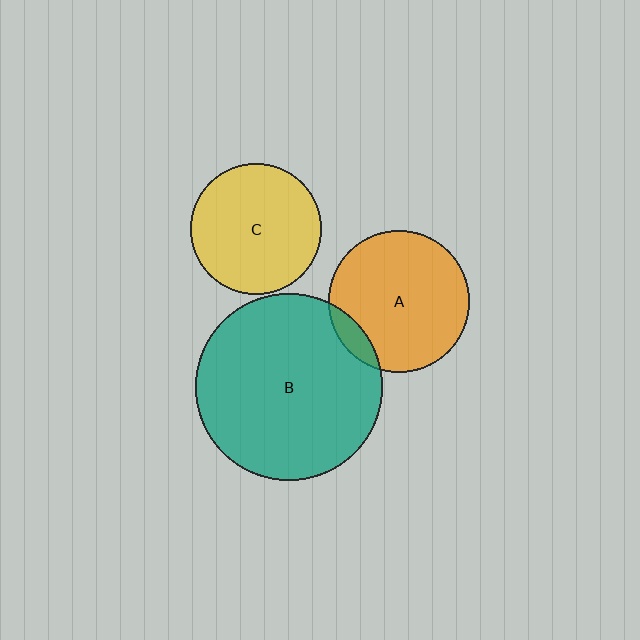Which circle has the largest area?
Circle B (teal).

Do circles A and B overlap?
Yes.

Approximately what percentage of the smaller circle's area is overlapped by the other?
Approximately 10%.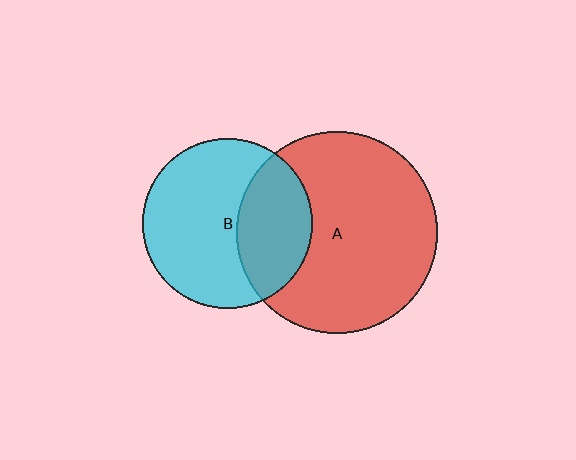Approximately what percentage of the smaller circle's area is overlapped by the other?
Approximately 35%.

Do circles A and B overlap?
Yes.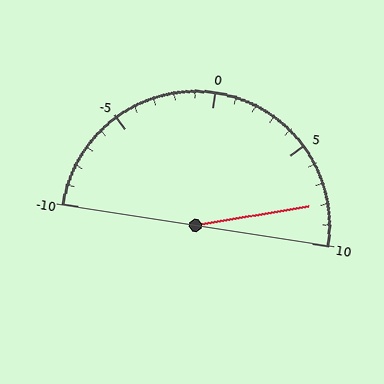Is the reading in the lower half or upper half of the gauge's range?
The reading is in the upper half of the range (-10 to 10).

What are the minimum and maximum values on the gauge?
The gauge ranges from -10 to 10.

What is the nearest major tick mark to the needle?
The nearest major tick mark is 10.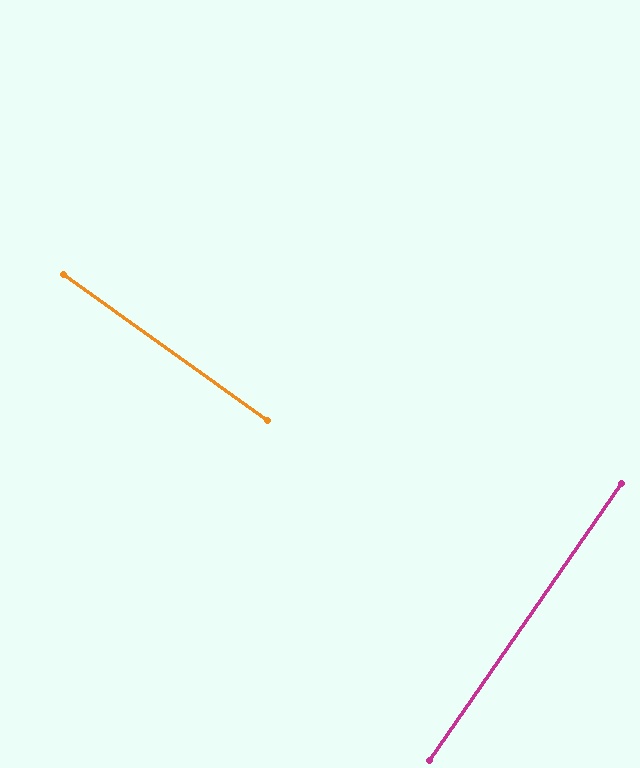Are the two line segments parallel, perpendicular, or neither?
Perpendicular — they meet at approximately 89°.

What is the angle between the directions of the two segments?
Approximately 89 degrees.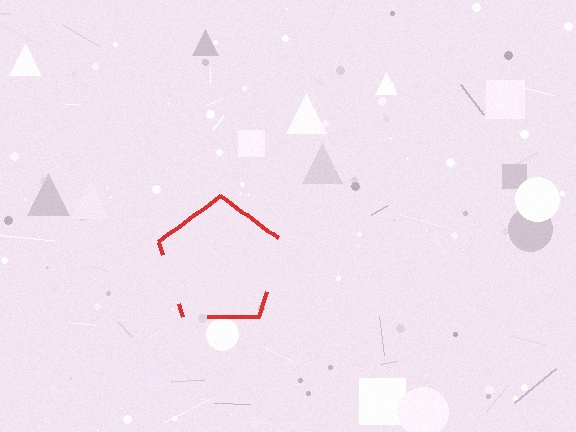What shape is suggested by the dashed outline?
The dashed outline suggests a pentagon.